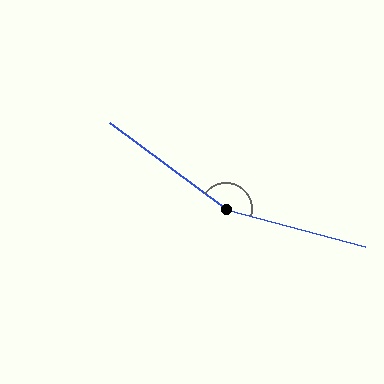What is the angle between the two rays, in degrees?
Approximately 158 degrees.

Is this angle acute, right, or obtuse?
It is obtuse.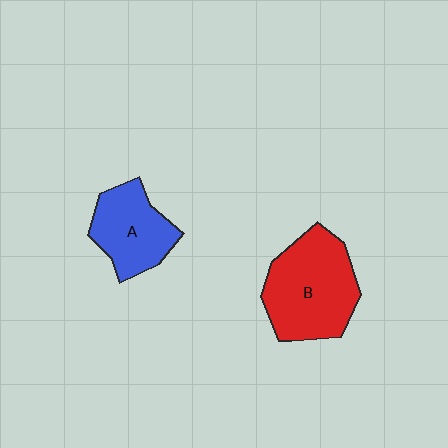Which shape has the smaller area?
Shape A (blue).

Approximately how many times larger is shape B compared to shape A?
Approximately 1.5 times.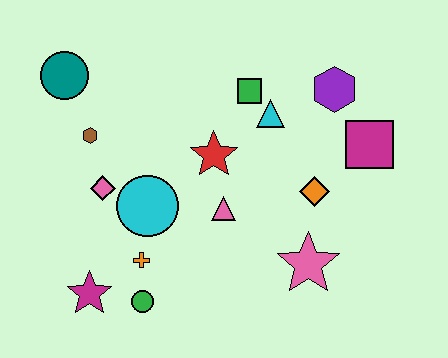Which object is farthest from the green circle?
The purple hexagon is farthest from the green circle.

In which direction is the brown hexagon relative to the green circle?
The brown hexagon is above the green circle.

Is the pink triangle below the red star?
Yes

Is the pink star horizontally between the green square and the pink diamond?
No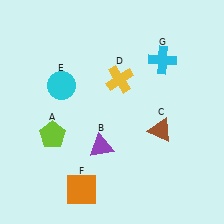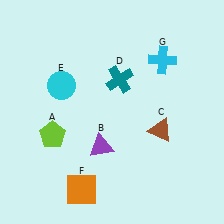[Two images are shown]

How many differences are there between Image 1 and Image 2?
There is 1 difference between the two images.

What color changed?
The cross (D) changed from yellow in Image 1 to teal in Image 2.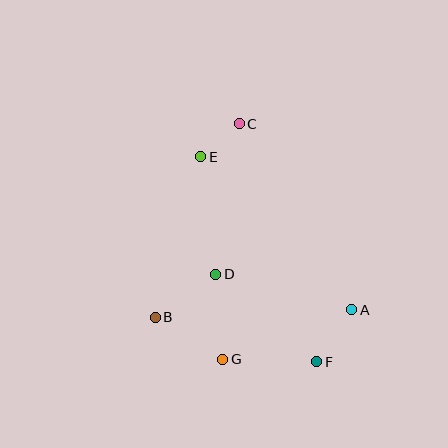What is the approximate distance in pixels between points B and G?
The distance between B and G is approximately 79 pixels.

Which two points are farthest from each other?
Points C and F are farthest from each other.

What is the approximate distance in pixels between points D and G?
The distance between D and G is approximately 85 pixels.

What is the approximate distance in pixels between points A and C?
The distance between A and C is approximately 217 pixels.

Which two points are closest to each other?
Points C and E are closest to each other.